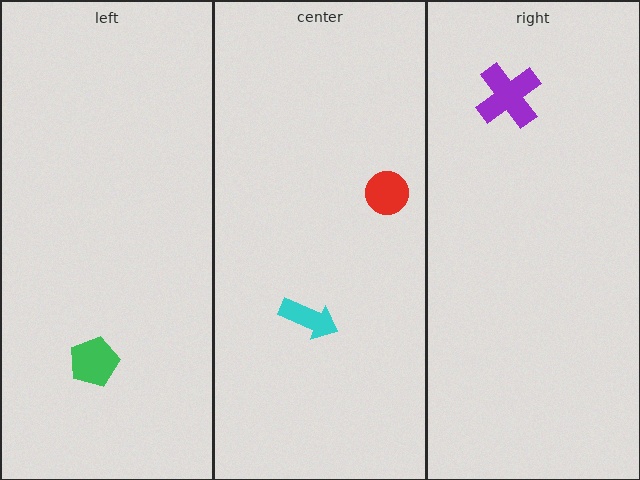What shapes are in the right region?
The purple cross.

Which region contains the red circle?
The center region.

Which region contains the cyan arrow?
The center region.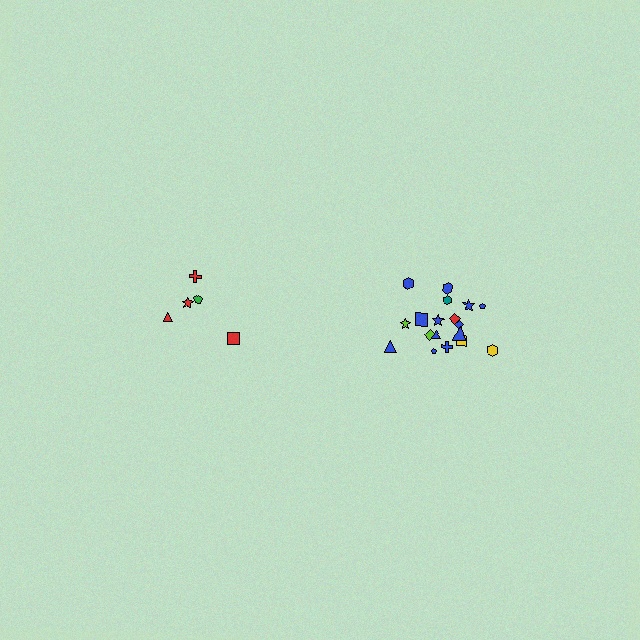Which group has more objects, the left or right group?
The right group.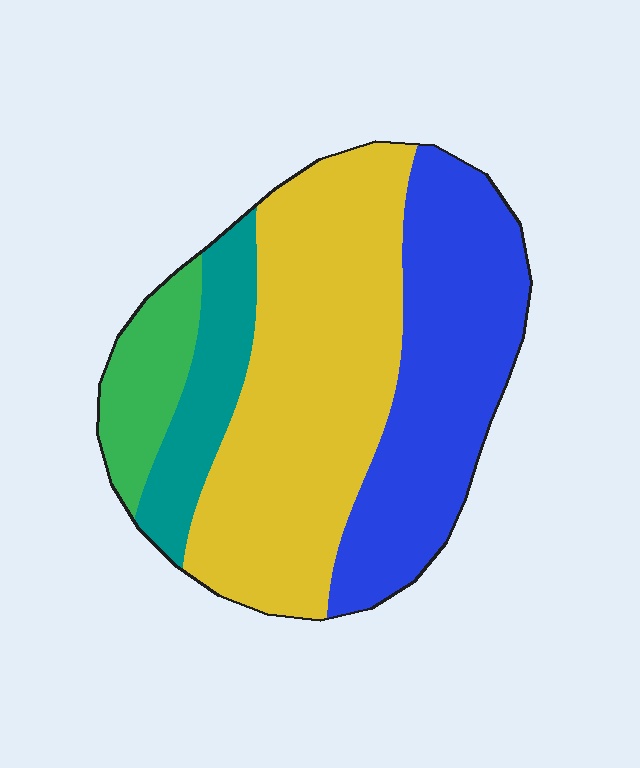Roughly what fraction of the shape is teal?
Teal takes up about one eighth (1/8) of the shape.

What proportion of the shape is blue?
Blue covers about 35% of the shape.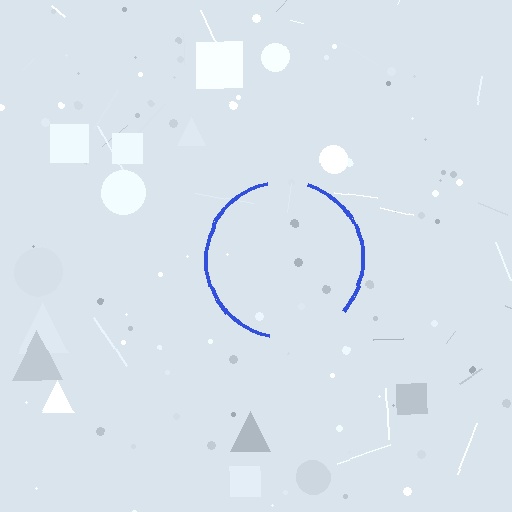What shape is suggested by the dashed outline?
The dashed outline suggests a circle.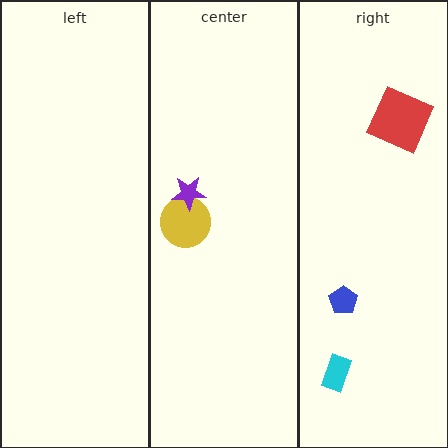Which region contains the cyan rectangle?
The right region.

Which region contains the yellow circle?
The center region.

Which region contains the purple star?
The center region.